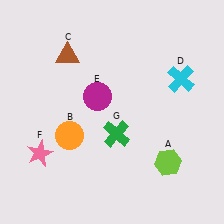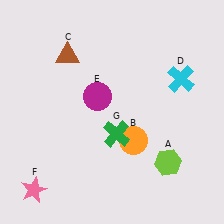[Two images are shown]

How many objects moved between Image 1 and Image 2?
2 objects moved between the two images.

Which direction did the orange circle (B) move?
The orange circle (B) moved right.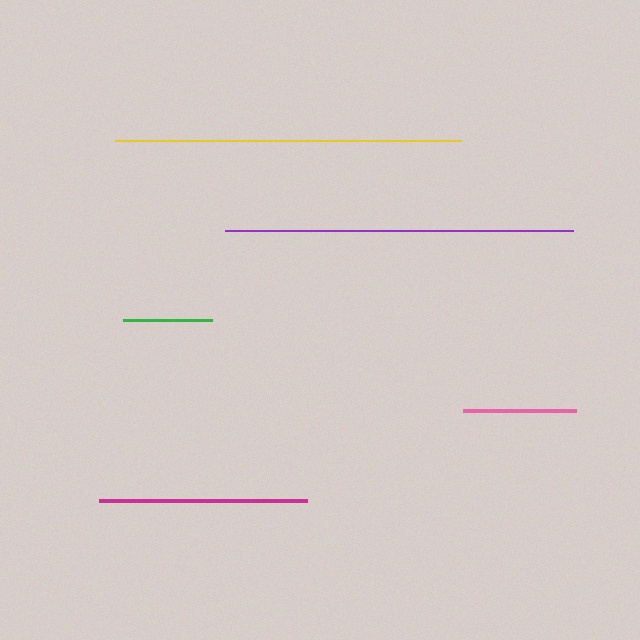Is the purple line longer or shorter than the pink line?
The purple line is longer than the pink line.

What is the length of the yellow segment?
The yellow segment is approximately 346 pixels long.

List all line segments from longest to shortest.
From longest to shortest: purple, yellow, magenta, pink, green.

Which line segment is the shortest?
The green line is the shortest at approximately 89 pixels.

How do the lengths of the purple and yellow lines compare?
The purple and yellow lines are approximately the same length.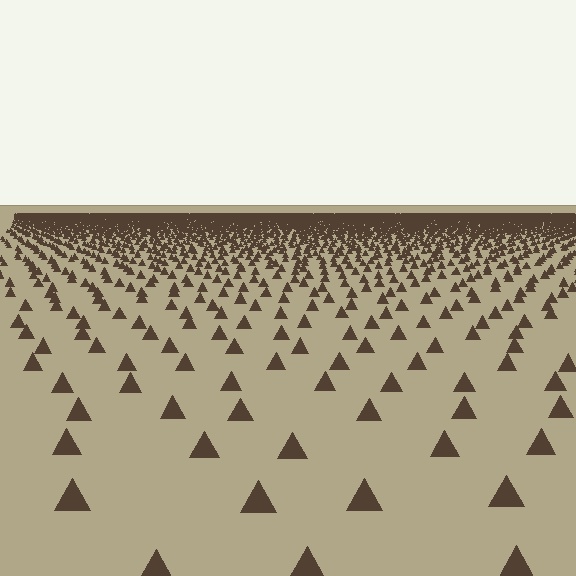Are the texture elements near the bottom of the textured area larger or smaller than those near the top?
Larger. Near the bottom, elements are closer to the viewer and appear at a bigger on-screen size.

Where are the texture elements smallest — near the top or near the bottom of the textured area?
Near the top.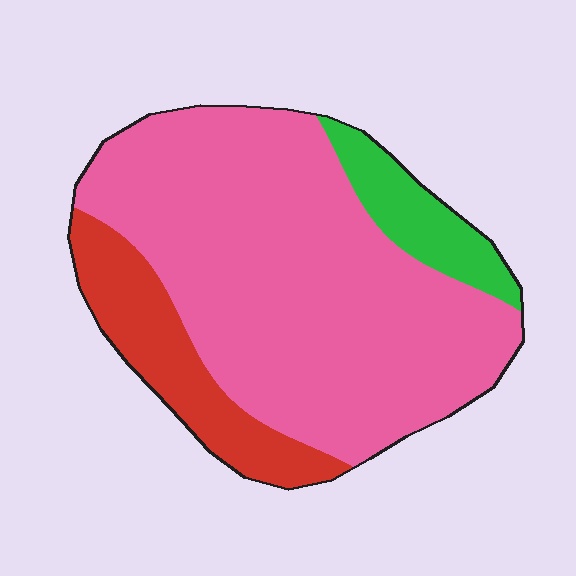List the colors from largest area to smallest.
From largest to smallest: pink, red, green.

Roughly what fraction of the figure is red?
Red takes up between a sixth and a third of the figure.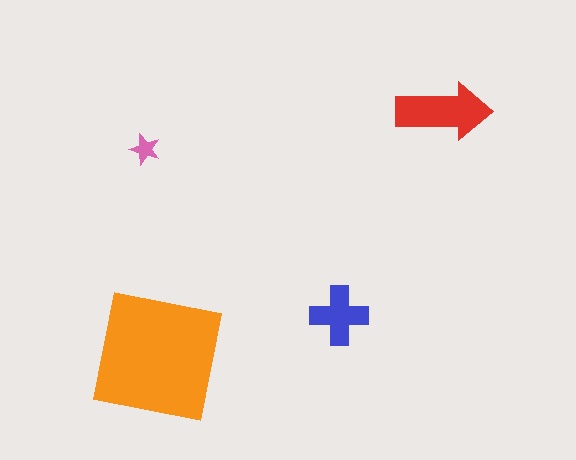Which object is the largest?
The orange square.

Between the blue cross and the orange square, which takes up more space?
The orange square.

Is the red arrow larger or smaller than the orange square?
Smaller.